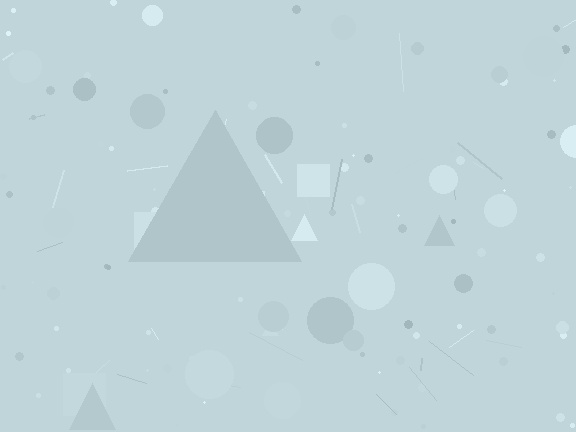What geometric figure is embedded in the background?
A triangle is embedded in the background.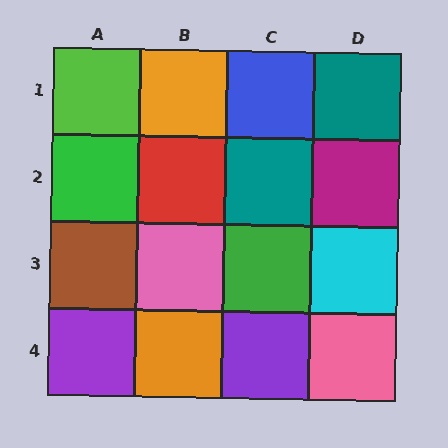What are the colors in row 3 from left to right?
Brown, pink, green, cyan.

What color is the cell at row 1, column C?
Blue.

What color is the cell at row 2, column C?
Teal.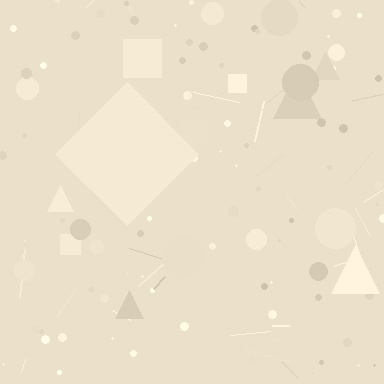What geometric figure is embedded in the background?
A diamond is embedded in the background.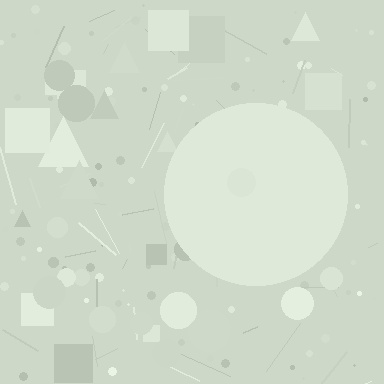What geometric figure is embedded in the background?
A circle is embedded in the background.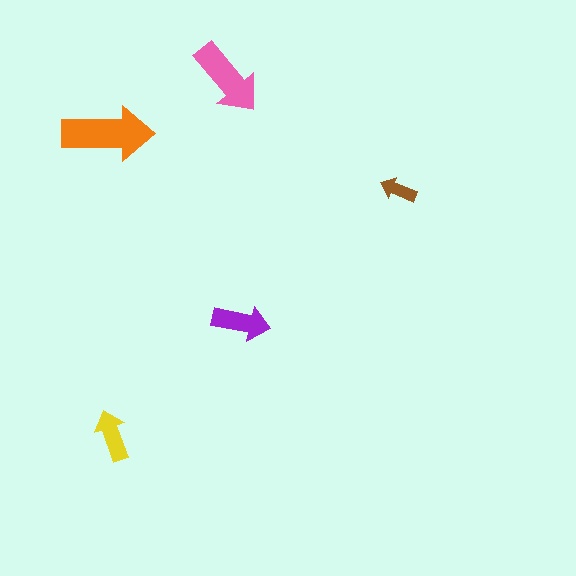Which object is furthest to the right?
The brown arrow is rightmost.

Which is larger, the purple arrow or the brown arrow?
The purple one.